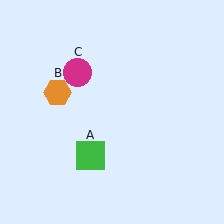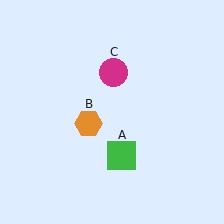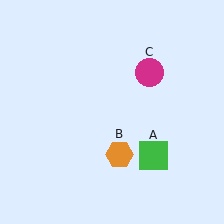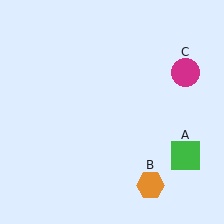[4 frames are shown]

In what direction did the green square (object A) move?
The green square (object A) moved right.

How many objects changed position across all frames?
3 objects changed position: green square (object A), orange hexagon (object B), magenta circle (object C).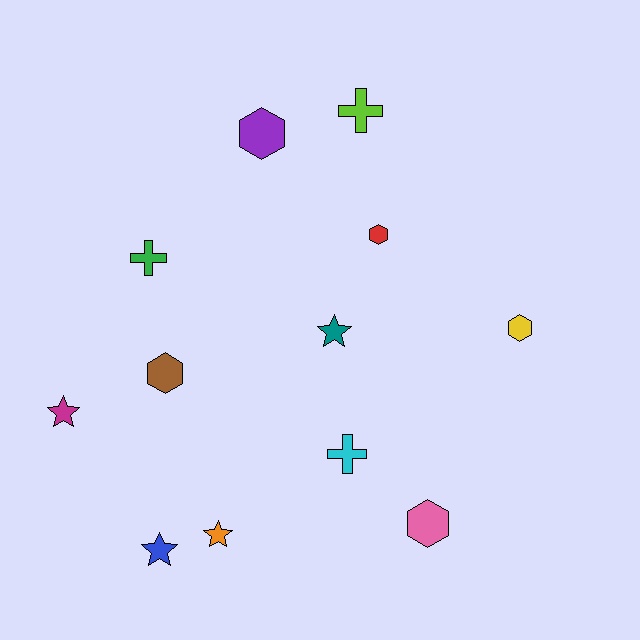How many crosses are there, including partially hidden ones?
There are 3 crosses.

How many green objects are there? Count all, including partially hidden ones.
There is 1 green object.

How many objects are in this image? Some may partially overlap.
There are 12 objects.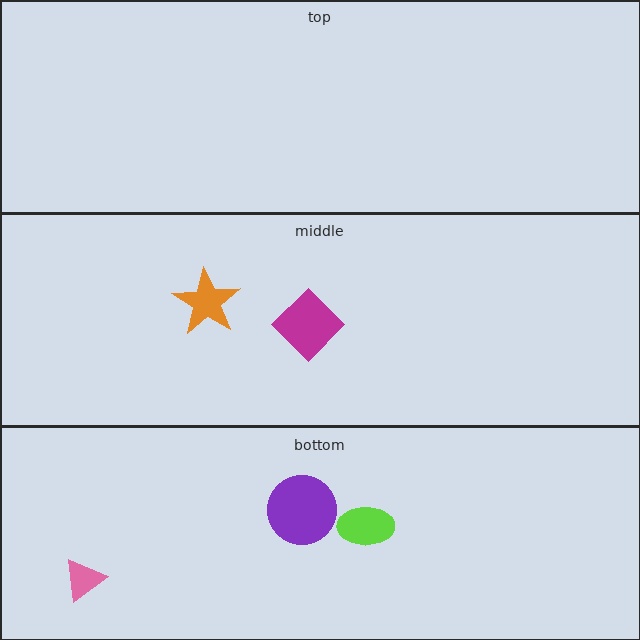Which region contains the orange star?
The middle region.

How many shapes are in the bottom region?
3.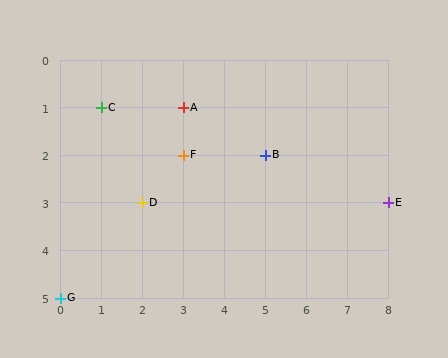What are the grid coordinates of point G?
Point G is at grid coordinates (0, 5).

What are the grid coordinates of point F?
Point F is at grid coordinates (3, 2).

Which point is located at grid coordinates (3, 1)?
Point A is at (3, 1).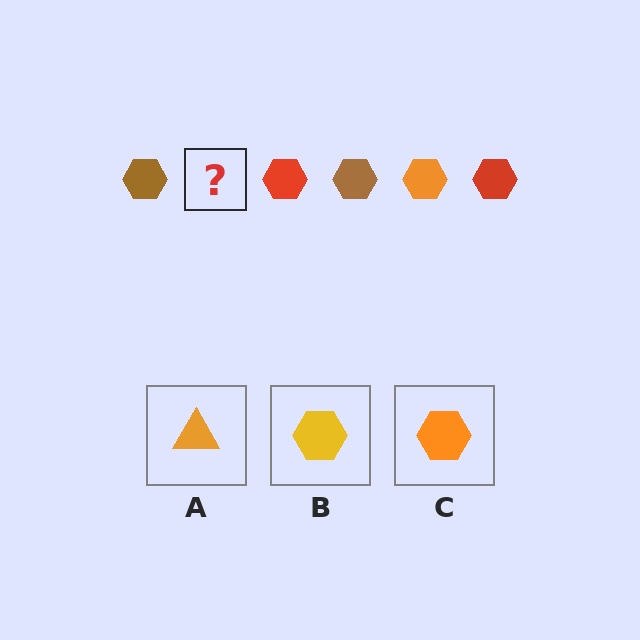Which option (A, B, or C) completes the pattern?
C.